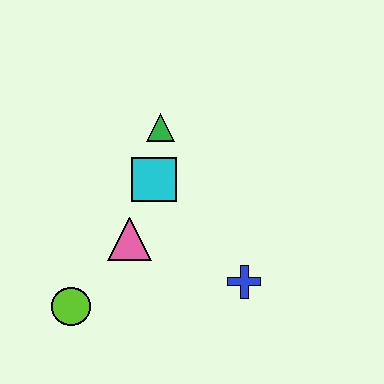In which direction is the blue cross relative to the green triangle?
The blue cross is below the green triangle.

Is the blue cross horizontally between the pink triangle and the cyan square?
No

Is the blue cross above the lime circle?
Yes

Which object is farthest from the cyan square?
The lime circle is farthest from the cyan square.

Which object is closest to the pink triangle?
The cyan square is closest to the pink triangle.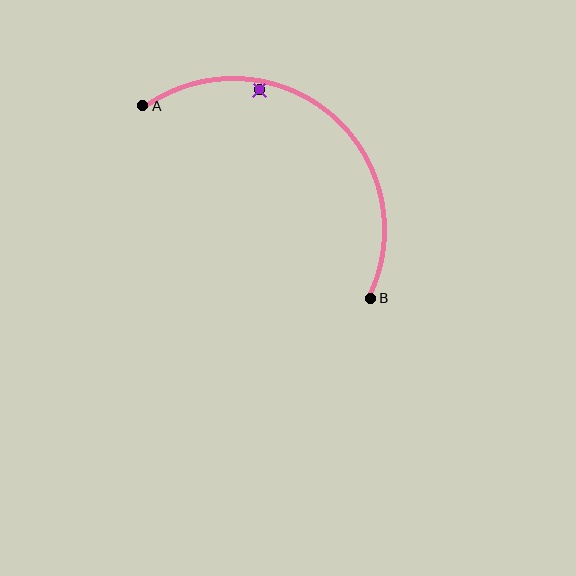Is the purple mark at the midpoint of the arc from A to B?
No — the purple mark does not lie on the arc at all. It sits slightly inside the curve.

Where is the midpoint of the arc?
The arc midpoint is the point on the curve farthest from the straight line joining A and B. It sits above and to the right of that line.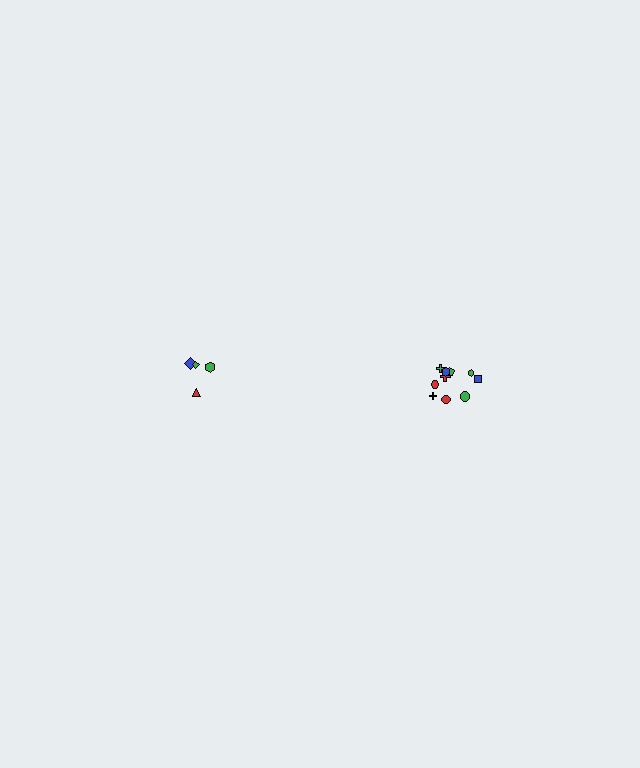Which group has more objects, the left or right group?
The right group.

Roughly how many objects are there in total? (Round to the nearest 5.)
Roughly 15 objects in total.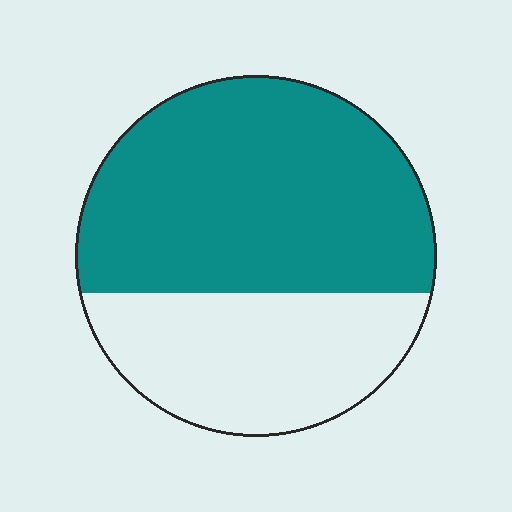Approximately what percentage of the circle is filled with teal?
Approximately 65%.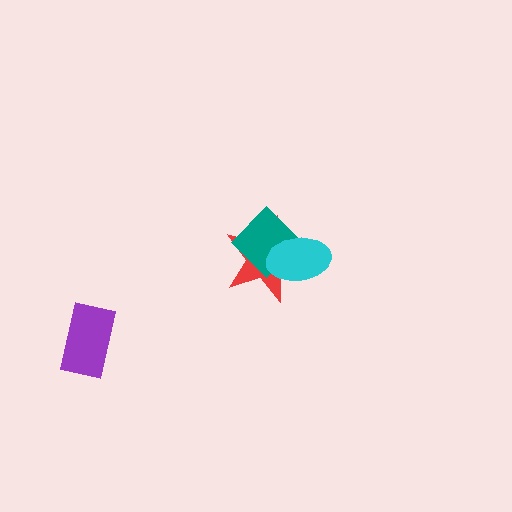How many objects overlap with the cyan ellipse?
2 objects overlap with the cyan ellipse.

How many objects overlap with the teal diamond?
2 objects overlap with the teal diamond.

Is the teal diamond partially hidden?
Yes, it is partially covered by another shape.